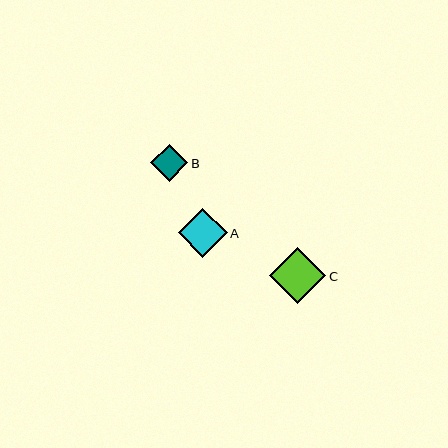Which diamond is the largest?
Diamond C is the largest with a size of approximately 57 pixels.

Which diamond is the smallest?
Diamond B is the smallest with a size of approximately 37 pixels.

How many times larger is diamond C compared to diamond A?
Diamond C is approximately 1.2 times the size of diamond A.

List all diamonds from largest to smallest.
From largest to smallest: C, A, B.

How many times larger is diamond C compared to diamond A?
Diamond C is approximately 1.2 times the size of diamond A.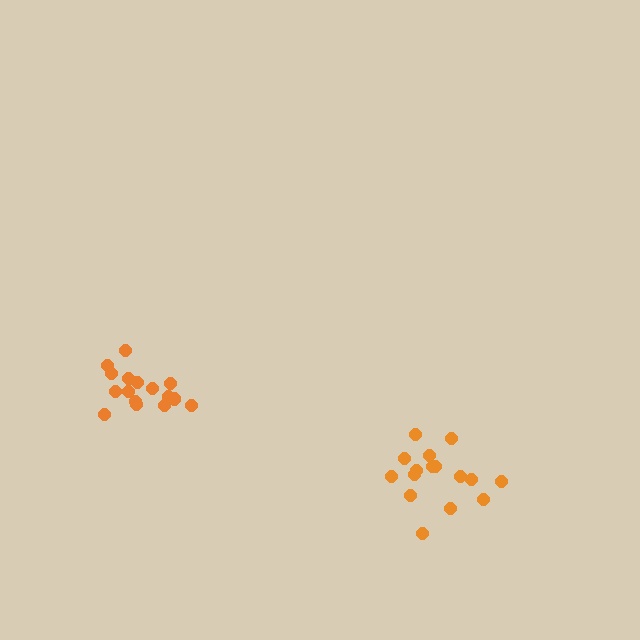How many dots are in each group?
Group 1: 16 dots, Group 2: 16 dots (32 total).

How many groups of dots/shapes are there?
There are 2 groups.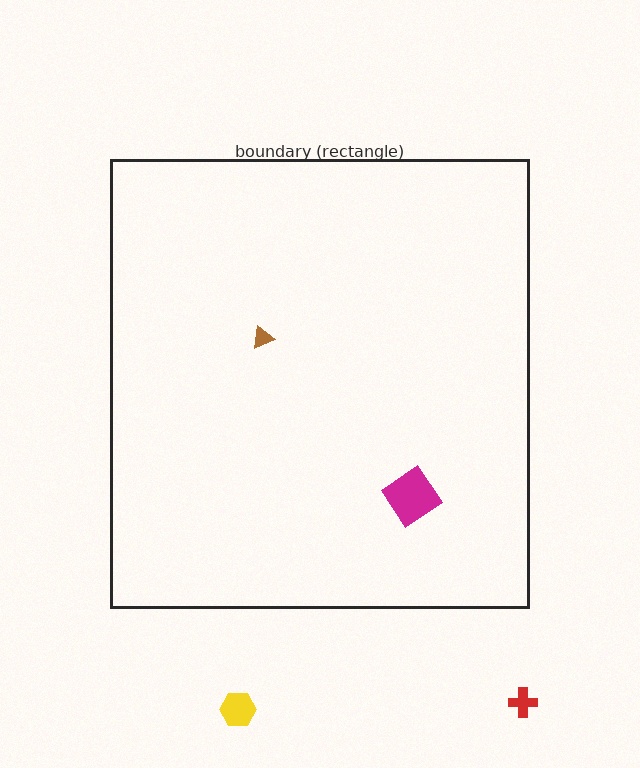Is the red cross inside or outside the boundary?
Outside.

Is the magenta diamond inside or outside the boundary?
Inside.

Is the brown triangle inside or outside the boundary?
Inside.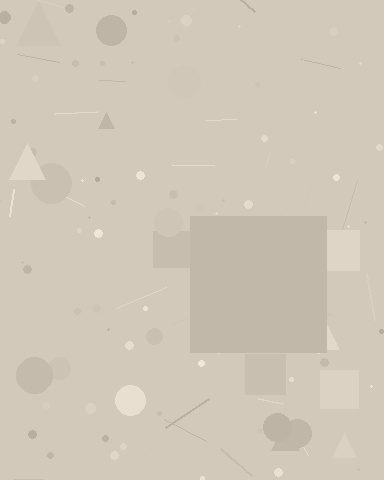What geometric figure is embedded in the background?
A square is embedded in the background.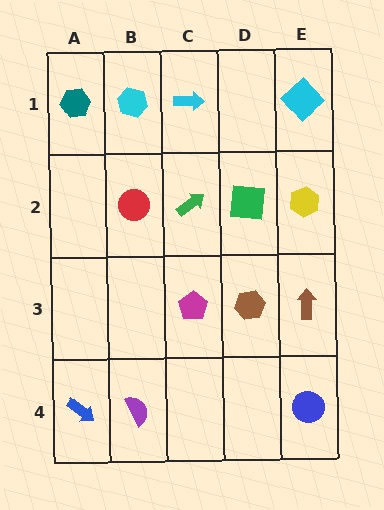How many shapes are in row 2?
4 shapes.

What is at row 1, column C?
A cyan arrow.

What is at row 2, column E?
A yellow hexagon.